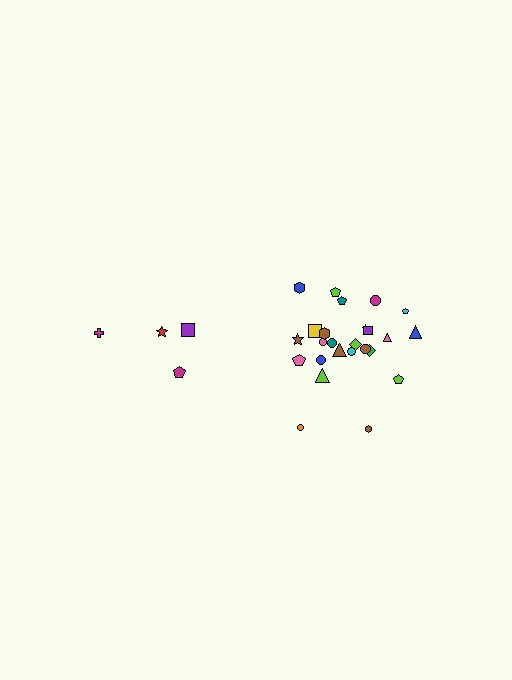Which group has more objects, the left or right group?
The right group.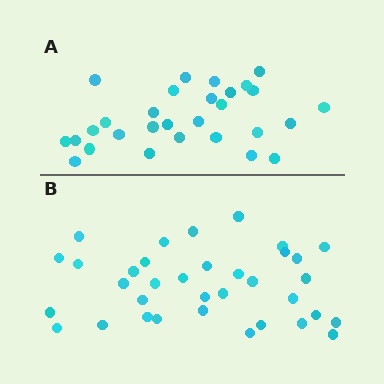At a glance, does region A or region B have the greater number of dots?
Region B (the bottom region) has more dots.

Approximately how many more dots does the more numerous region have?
Region B has about 6 more dots than region A.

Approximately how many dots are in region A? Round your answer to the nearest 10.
About 30 dots. (The exact count is 29, which rounds to 30.)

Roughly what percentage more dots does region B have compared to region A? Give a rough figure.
About 20% more.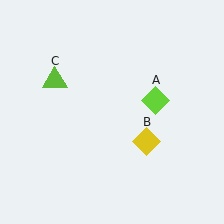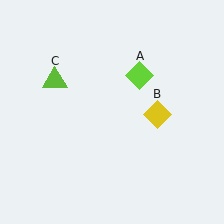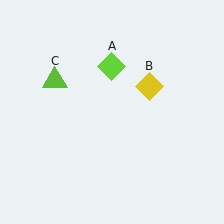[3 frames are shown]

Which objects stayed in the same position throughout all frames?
Lime triangle (object C) remained stationary.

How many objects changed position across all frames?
2 objects changed position: lime diamond (object A), yellow diamond (object B).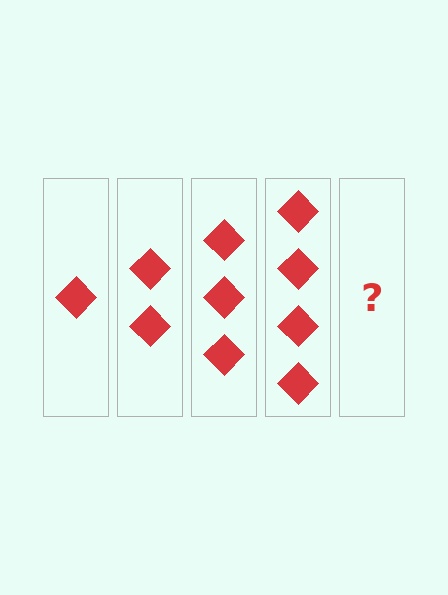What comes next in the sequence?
The next element should be 5 diamonds.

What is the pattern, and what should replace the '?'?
The pattern is that each step adds one more diamond. The '?' should be 5 diamonds.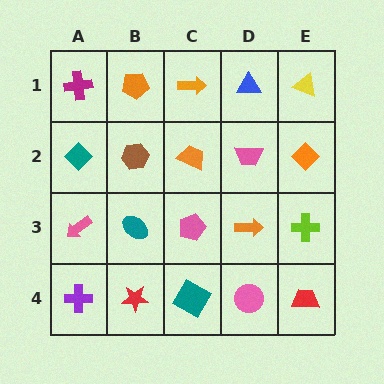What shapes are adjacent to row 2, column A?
A magenta cross (row 1, column A), a pink arrow (row 3, column A), a brown hexagon (row 2, column B).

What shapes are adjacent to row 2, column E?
A yellow triangle (row 1, column E), a lime cross (row 3, column E), a pink trapezoid (row 2, column D).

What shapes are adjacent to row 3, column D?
A pink trapezoid (row 2, column D), a pink circle (row 4, column D), a pink pentagon (row 3, column C), a lime cross (row 3, column E).